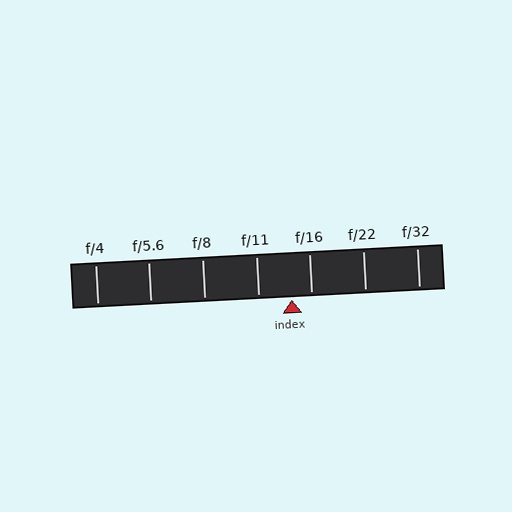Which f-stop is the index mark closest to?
The index mark is closest to f/16.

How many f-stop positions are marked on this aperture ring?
There are 7 f-stop positions marked.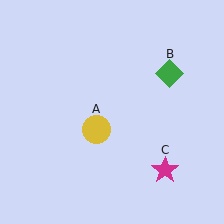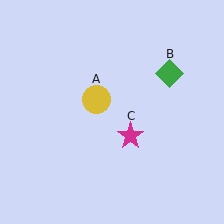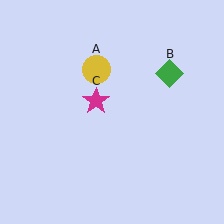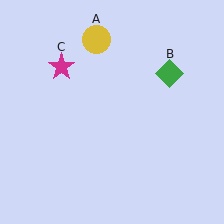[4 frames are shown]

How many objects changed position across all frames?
2 objects changed position: yellow circle (object A), magenta star (object C).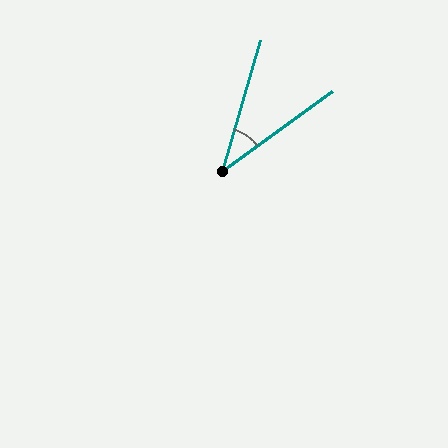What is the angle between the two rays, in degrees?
Approximately 38 degrees.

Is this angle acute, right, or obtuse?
It is acute.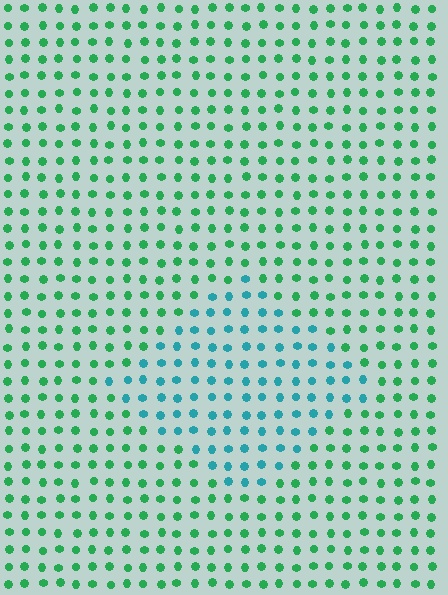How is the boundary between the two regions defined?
The boundary is defined purely by a slight shift in hue (about 44 degrees). Spacing, size, and orientation are identical on both sides.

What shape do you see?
I see a diamond.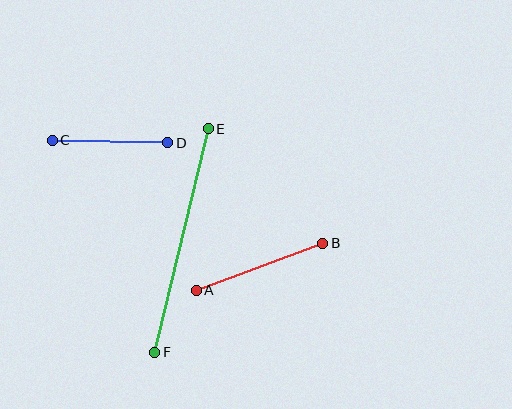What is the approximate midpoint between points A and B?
The midpoint is at approximately (260, 267) pixels.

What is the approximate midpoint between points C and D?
The midpoint is at approximately (110, 141) pixels.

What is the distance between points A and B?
The distance is approximately 135 pixels.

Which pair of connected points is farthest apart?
Points E and F are farthest apart.